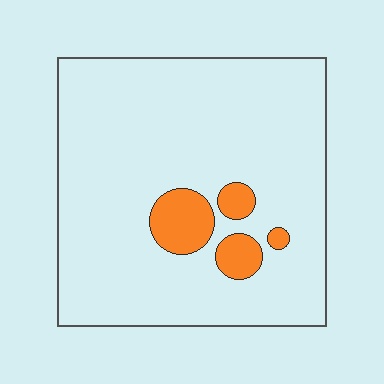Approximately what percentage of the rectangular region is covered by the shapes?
Approximately 10%.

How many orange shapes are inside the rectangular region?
4.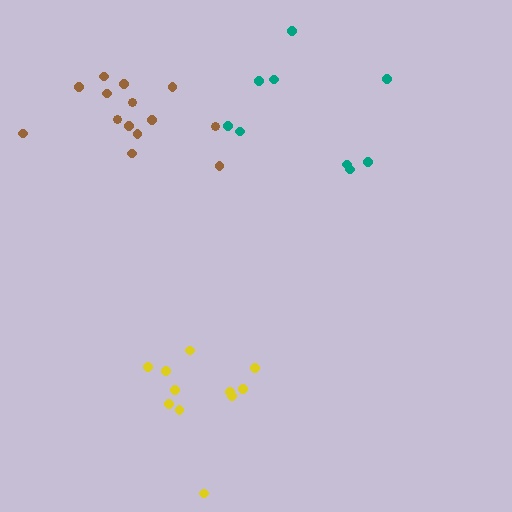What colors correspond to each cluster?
The clusters are colored: brown, teal, yellow.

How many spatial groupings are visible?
There are 3 spatial groupings.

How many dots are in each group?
Group 1: 14 dots, Group 2: 9 dots, Group 3: 11 dots (34 total).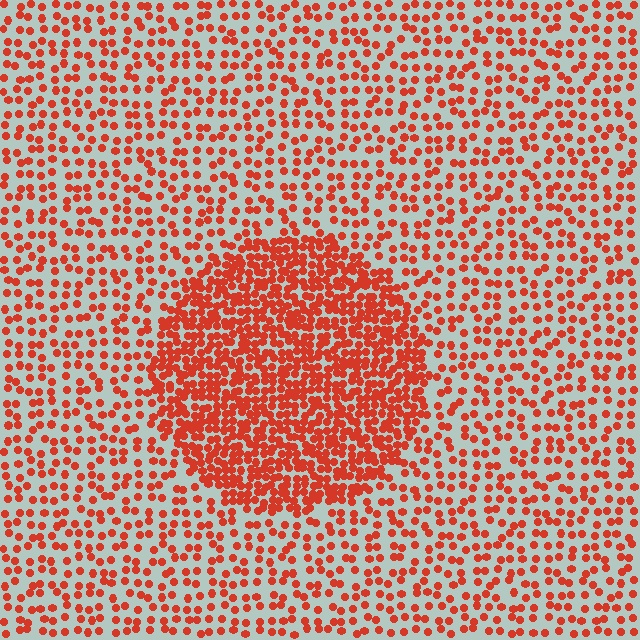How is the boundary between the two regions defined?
The boundary is defined by a change in element density (approximately 2.3x ratio). All elements are the same color, size, and shape.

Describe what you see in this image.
The image contains small red elements arranged at two different densities. A circle-shaped region is visible where the elements are more densely packed than the surrounding area.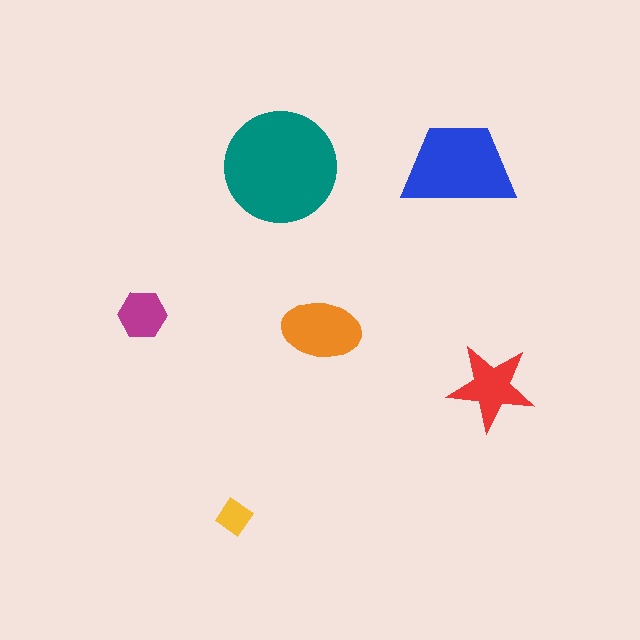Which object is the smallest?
The yellow diamond.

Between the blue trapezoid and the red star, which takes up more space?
The blue trapezoid.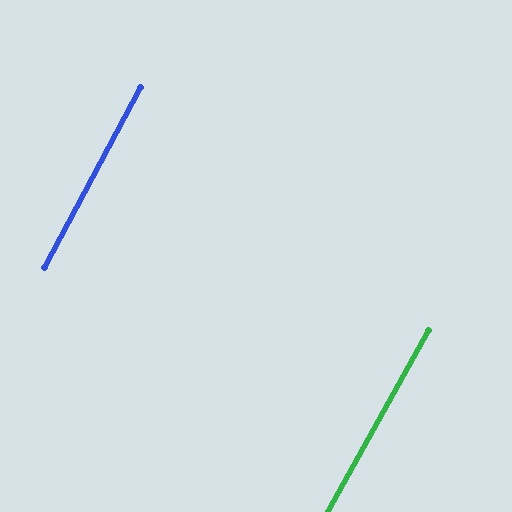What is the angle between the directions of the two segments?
Approximately 1 degree.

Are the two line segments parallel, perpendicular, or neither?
Parallel — their directions differ by only 0.9°.